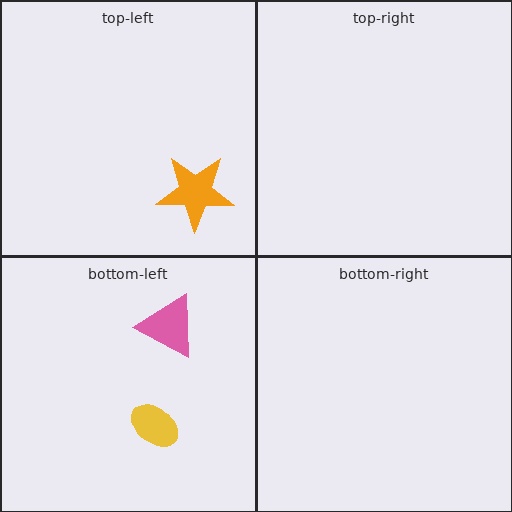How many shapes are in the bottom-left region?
2.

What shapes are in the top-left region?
The orange star.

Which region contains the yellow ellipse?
The bottom-left region.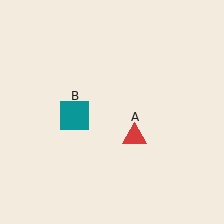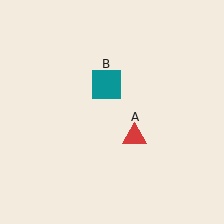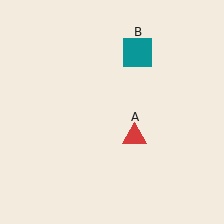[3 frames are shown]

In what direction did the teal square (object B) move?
The teal square (object B) moved up and to the right.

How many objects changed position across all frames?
1 object changed position: teal square (object B).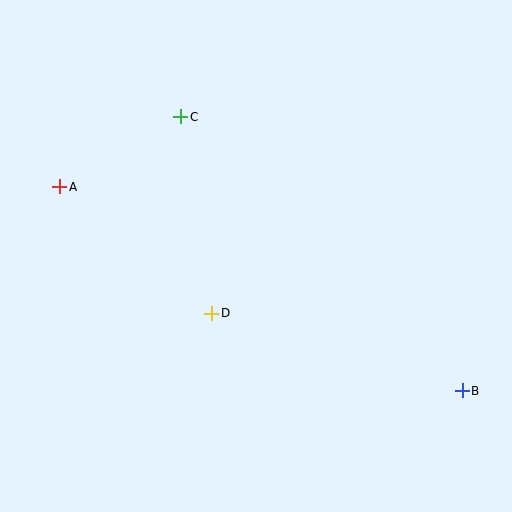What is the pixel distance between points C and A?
The distance between C and A is 140 pixels.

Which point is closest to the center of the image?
Point D at (212, 313) is closest to the center.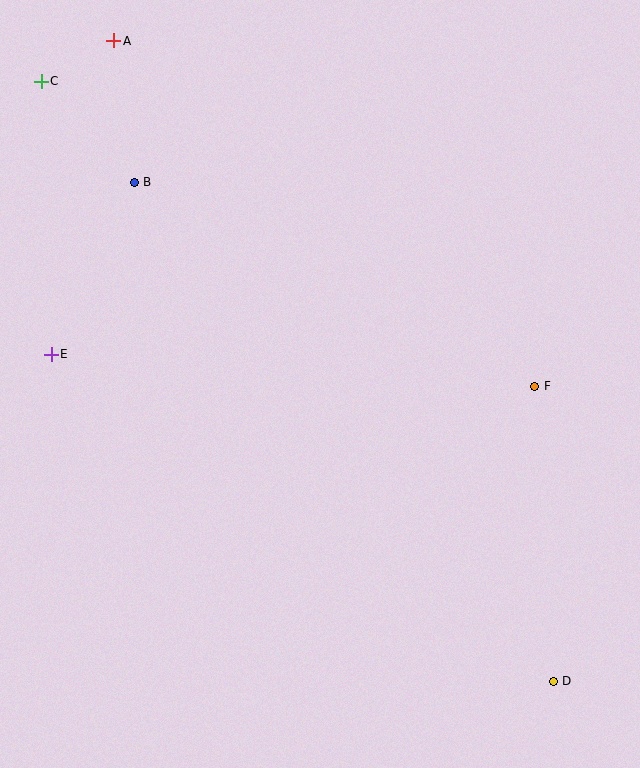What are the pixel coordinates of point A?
Point A is at (114, 41).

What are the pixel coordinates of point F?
Point F is at (535, 386).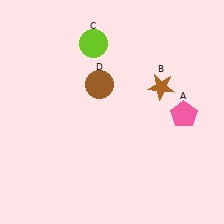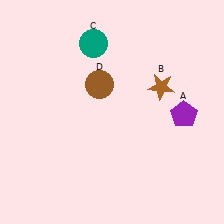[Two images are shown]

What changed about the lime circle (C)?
In Image 1, C is lime. In Image 2, it changed to teal.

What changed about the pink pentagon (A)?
In Image 1, A is pink. In Image 2, it changed to purple.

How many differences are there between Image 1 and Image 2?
There are 2 differences between the two images.